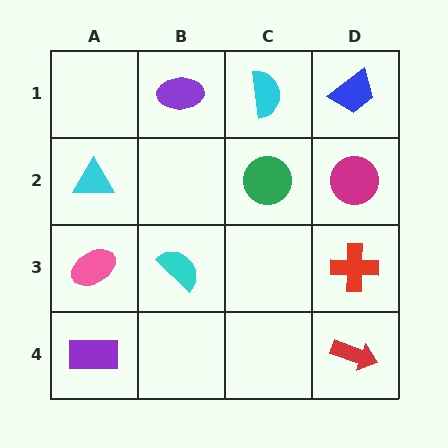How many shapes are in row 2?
3 shapes.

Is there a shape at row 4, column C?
No, that cell is empty.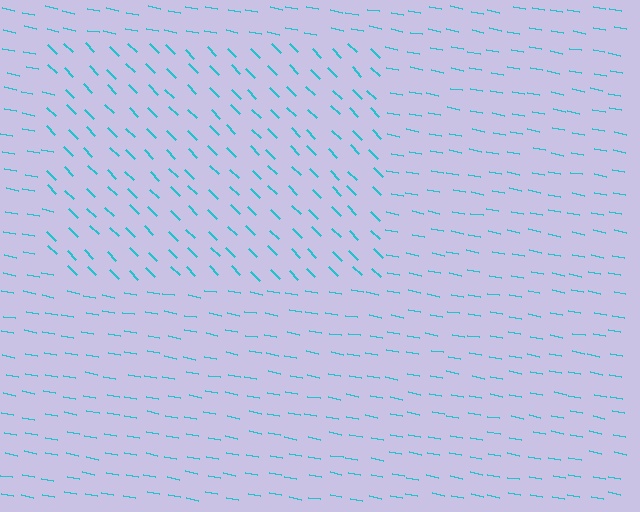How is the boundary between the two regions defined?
The boundary is defined purely by a change in line orientation (approximately 35 degrees difference). All lines are the same color and thickness.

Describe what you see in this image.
The image is filled with small cyan line segments. A rectangle region in the image has lines oriented differently from the surrounding lines, creating a visible texture boundary.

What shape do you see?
I see a rectangle.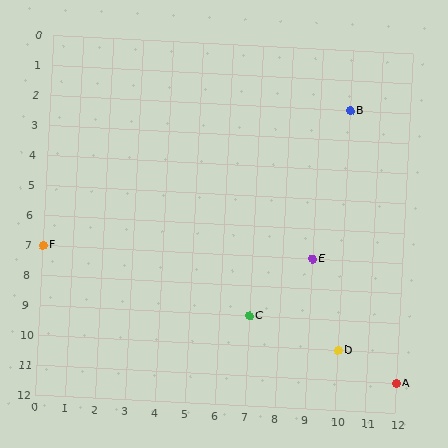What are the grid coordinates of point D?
Point D is at grid coordinates (10, 10).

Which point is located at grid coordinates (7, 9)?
Point C is at (7, 9).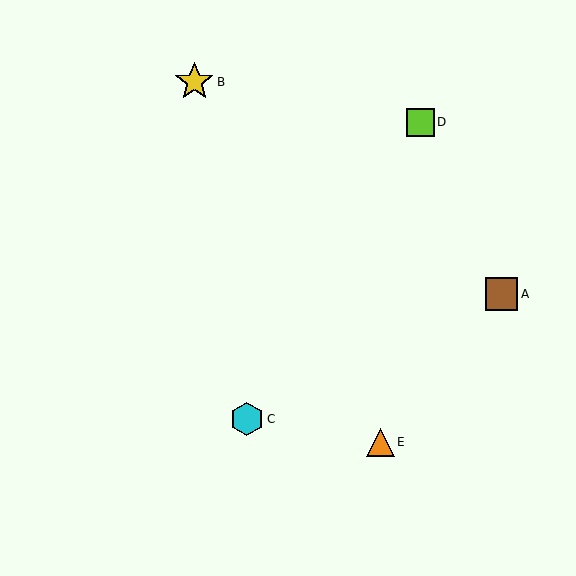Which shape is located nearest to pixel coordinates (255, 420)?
The cyan hexagon (labeled C) at (247, 419) is nearest to that location.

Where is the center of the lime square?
The center of the lime square is at (420, 122).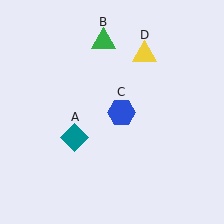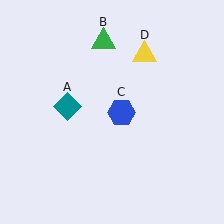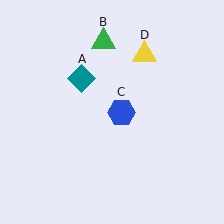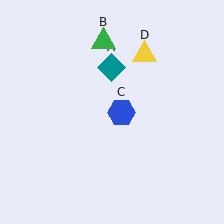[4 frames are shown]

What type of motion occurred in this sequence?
The teal diamond (object A) rotated clockwise around the center of the scene.